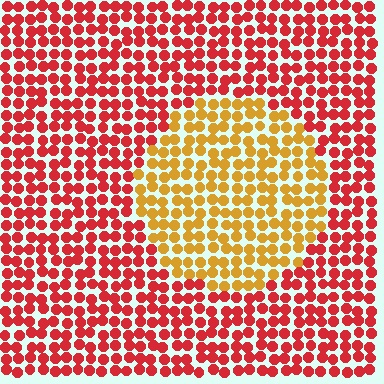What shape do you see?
I see a circle.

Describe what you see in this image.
The image is filled with small red elements in a uniform arrangement. A circle-shaped region is visible where the elements are tinted to a slightly different hue, forming a subtle color boundary.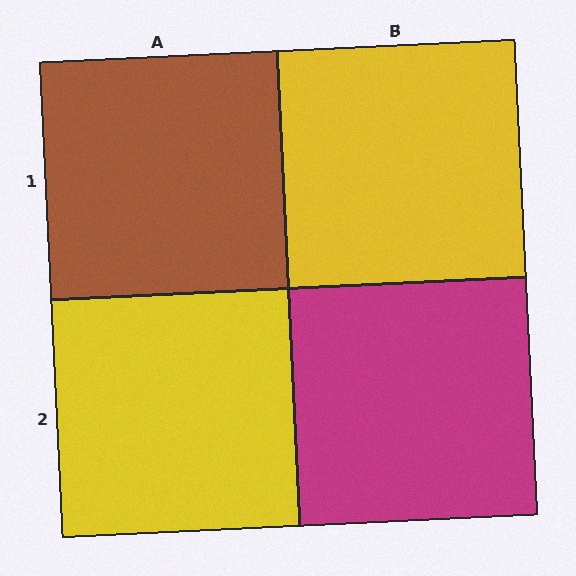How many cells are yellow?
2 cells are yellow.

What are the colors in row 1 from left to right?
Brown, yellow.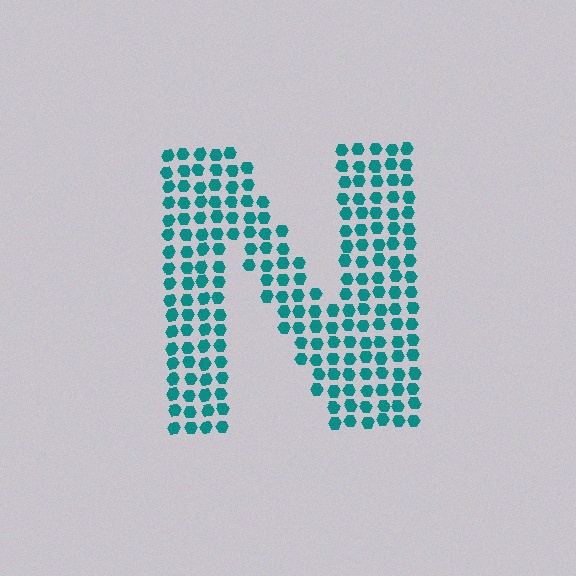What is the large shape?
The large shape is the letter N.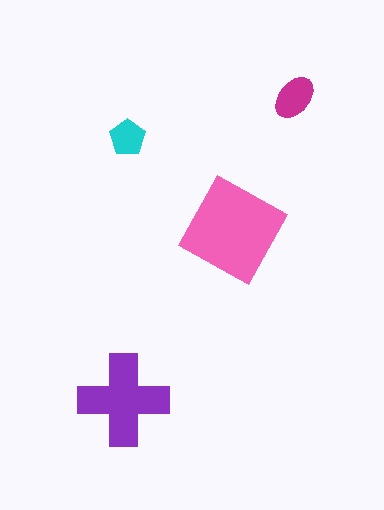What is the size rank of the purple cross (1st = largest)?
2nd.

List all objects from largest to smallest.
The pink diamond, the purple cross, the magenta ellipse, the cyan pentagon.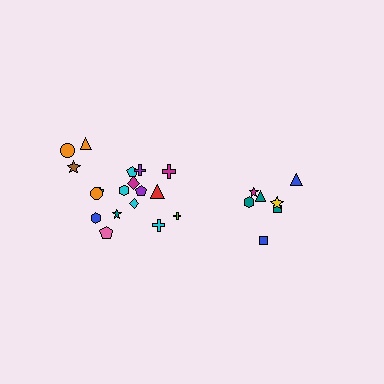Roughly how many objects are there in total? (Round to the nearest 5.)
Roughly 25 objects in total.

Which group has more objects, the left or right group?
The left group.